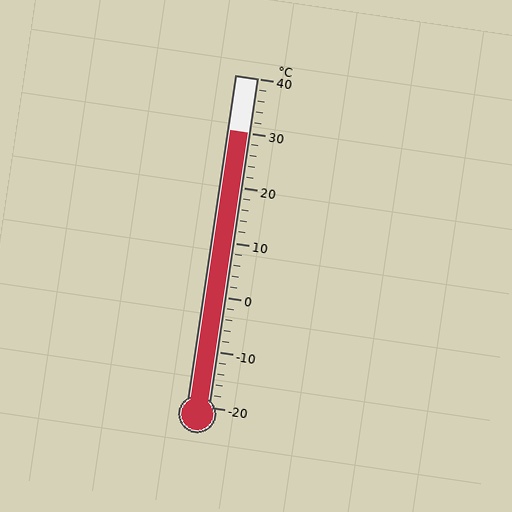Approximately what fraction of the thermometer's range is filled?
The thermometer is filled to approximately 85% of its range.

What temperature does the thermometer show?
The thermometer shows approximately 30°C.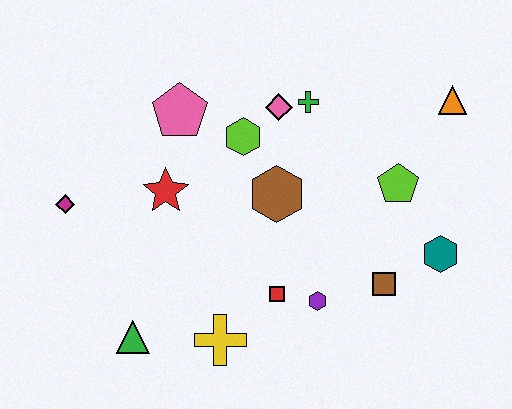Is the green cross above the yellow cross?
Yes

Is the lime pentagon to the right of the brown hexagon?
Yes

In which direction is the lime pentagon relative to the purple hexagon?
The lime pentagon is above the purple hexagon.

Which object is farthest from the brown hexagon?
The magenta diamond is farthest from the brown hexagon.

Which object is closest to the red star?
The pink pentagon is closest to the red star.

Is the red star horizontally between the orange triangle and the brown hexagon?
No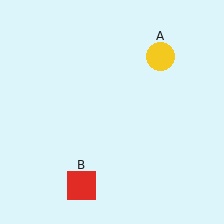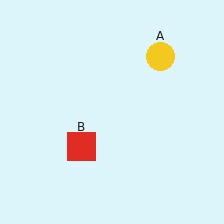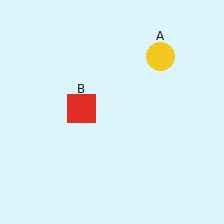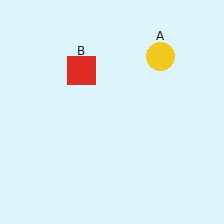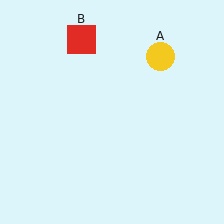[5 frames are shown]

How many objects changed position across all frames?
1 object changed position: red square (object B).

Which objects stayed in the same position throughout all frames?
Yellow circle (object A) remained stationary.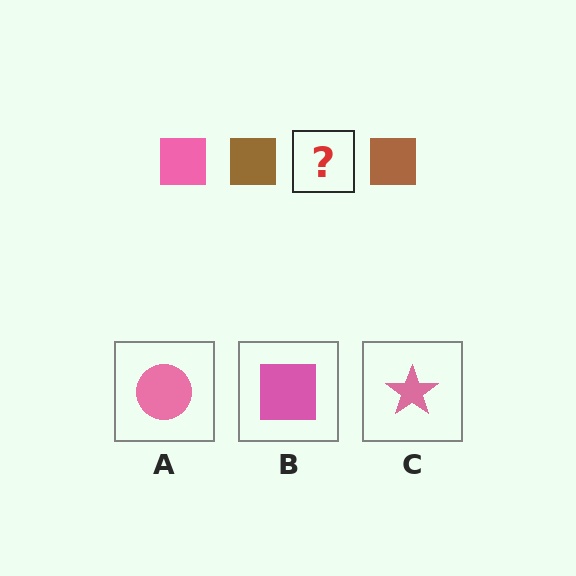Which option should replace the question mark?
Option B.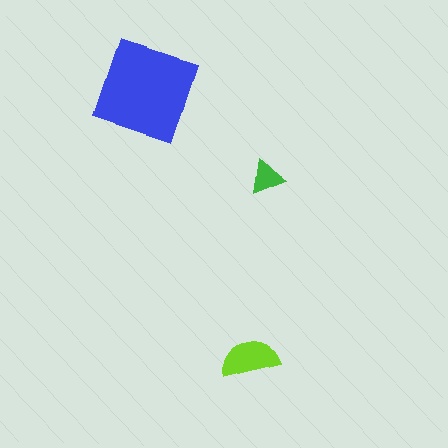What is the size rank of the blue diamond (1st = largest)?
1st.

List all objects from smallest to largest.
The green triangle, the lime semicircle, the blue diamond.